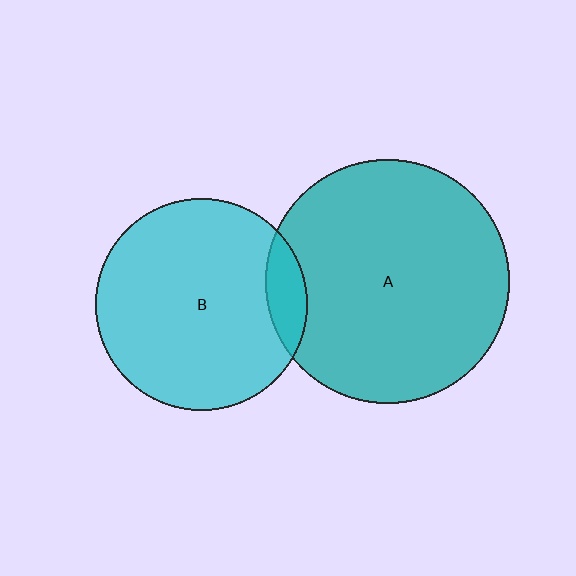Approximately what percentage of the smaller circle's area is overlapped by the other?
Approximately 10%.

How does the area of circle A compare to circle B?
Approximately 1.3 times.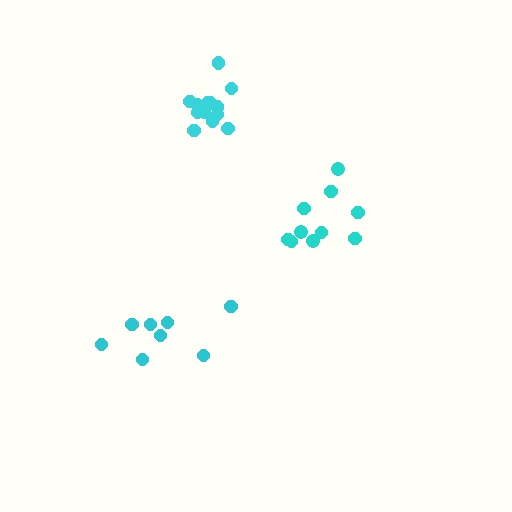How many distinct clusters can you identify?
There are 3 distinct clusters.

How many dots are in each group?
Group 1: 13 dots, Group 2: 8 dots, Group 3: 10 dots (31 total).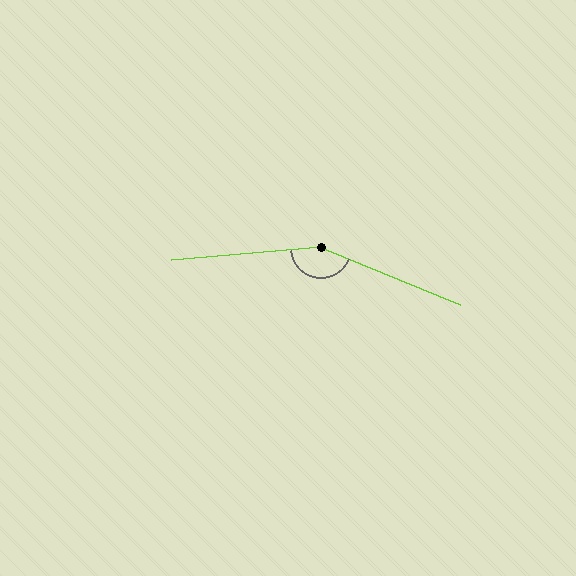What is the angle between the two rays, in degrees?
Approximately 153 degrees.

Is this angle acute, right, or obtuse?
It is obtuse.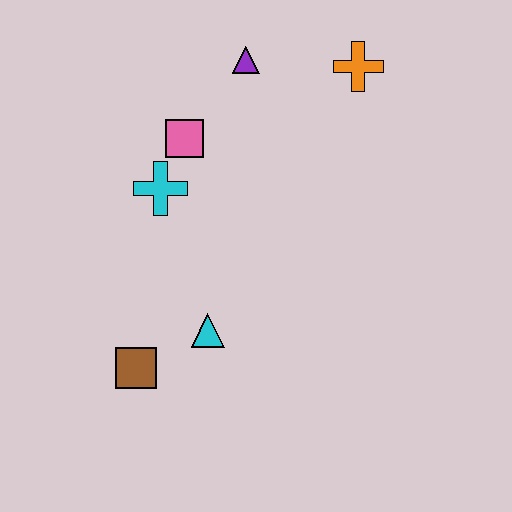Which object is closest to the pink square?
The cyan cross is closest to the pink square.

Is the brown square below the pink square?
Yes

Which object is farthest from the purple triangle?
The brown square is farthest from the purple triangle.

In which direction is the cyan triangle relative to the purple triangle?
The cyan triangle is below the purple triangle.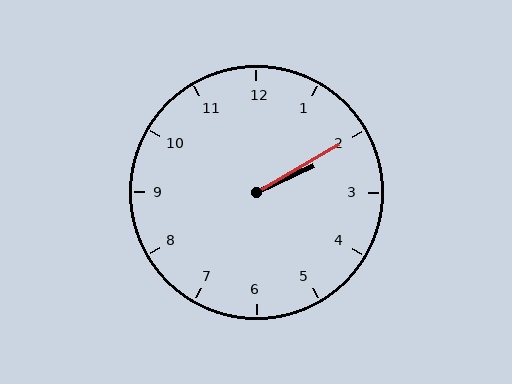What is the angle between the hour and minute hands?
Approximately 5 degrees.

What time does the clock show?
2:10.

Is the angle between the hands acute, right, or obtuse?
It is acute.